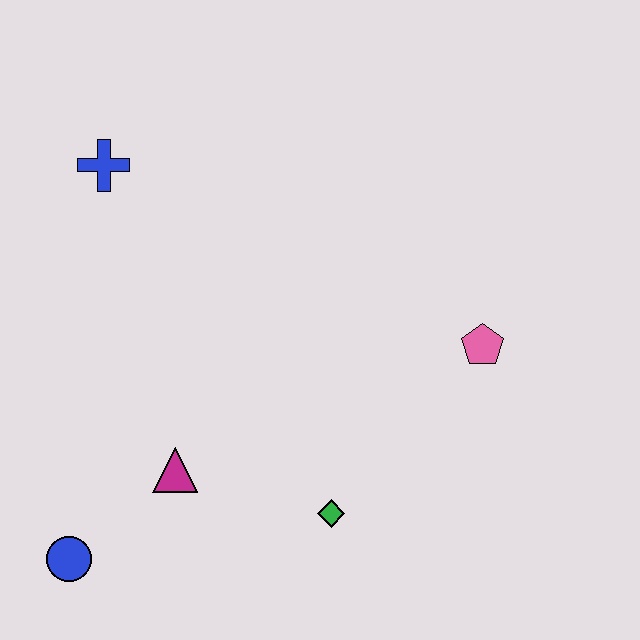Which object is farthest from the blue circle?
The pink pentagon is farthest from the blue circle.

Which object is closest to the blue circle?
The magenta triangle is closest to the blue circle.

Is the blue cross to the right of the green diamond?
No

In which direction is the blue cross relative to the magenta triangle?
The blue cross is above the magenta triangle.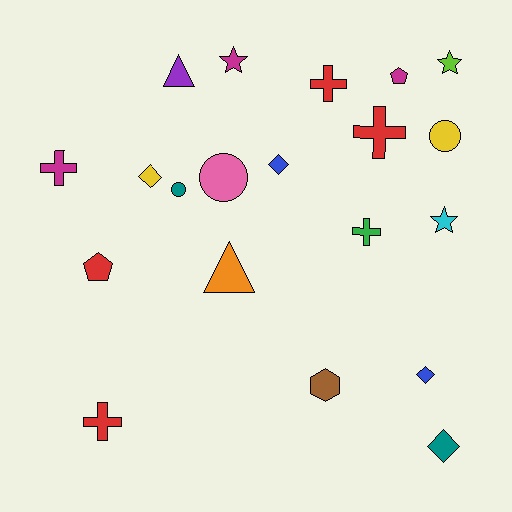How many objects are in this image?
There are 20 objects.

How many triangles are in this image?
There are 2 triangles.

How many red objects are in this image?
There are 4 red objects.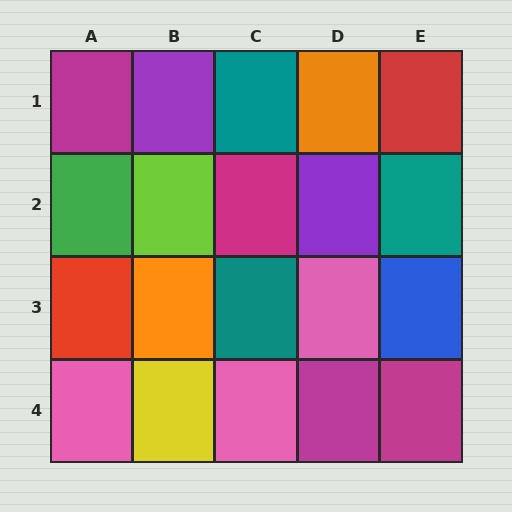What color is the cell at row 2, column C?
Magenta.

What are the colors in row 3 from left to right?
Red, orange, teal, pink, blue.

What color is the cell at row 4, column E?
Magenta.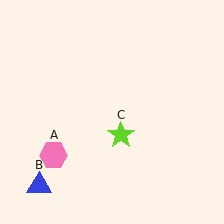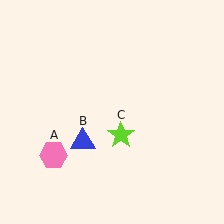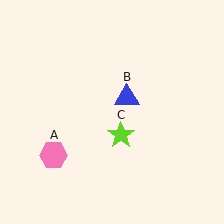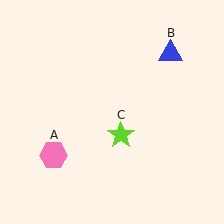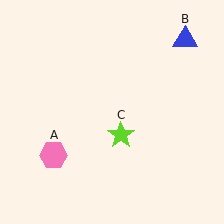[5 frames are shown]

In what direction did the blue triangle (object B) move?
The blue triangle (object B) moved up and to the right.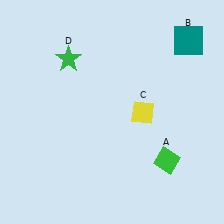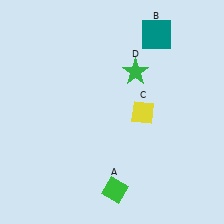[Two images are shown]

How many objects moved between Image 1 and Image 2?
3 objects moved between the two images.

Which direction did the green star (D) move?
The green star (D) moved right.